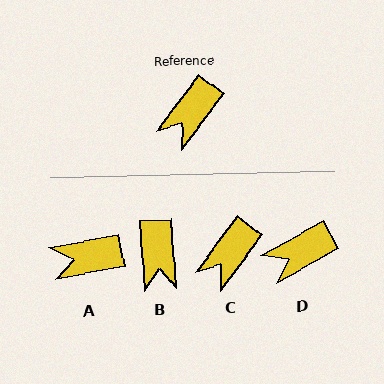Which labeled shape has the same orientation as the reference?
C.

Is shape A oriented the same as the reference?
No, it is off by about 42 degrees.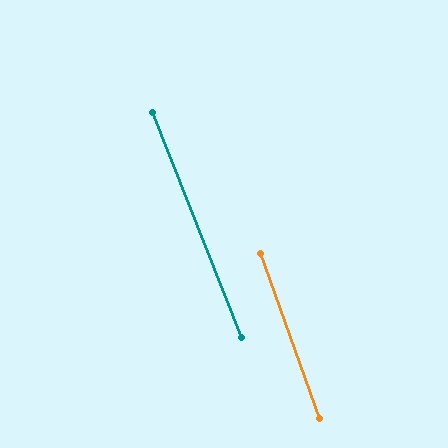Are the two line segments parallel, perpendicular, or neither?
Parallel — their directions differ by only 1.8°.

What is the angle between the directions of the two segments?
Approximately 2 degrees.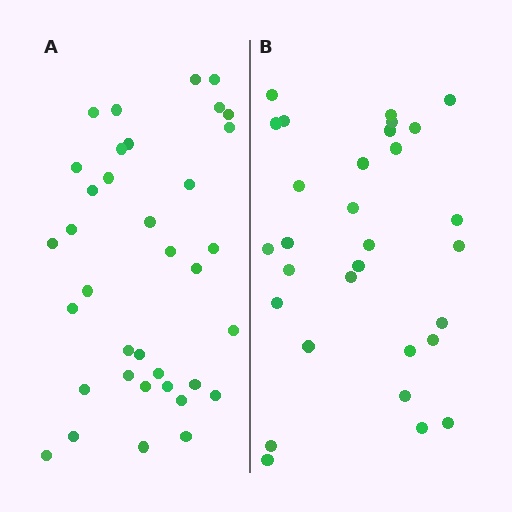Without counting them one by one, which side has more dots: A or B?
Region A (the left region) has more dots.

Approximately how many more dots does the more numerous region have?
Region A has about 6 more dots than region B.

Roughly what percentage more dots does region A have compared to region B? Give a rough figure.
About 20% more.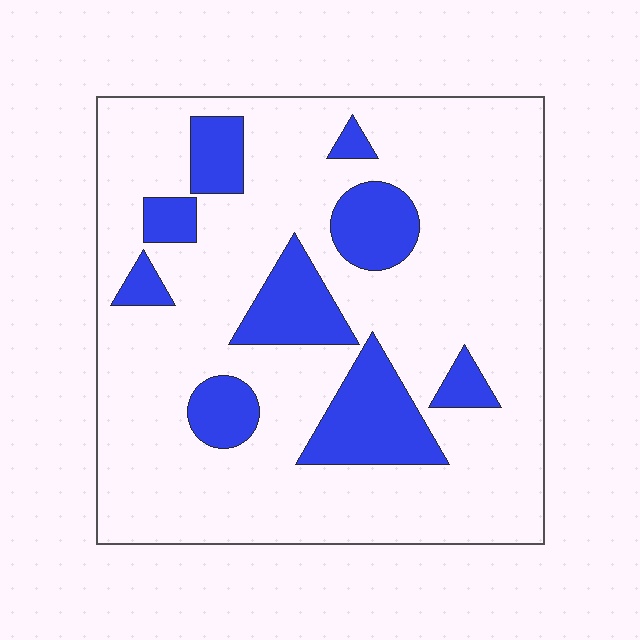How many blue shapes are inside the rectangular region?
9.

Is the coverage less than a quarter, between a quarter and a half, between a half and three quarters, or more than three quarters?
Less than a quarter.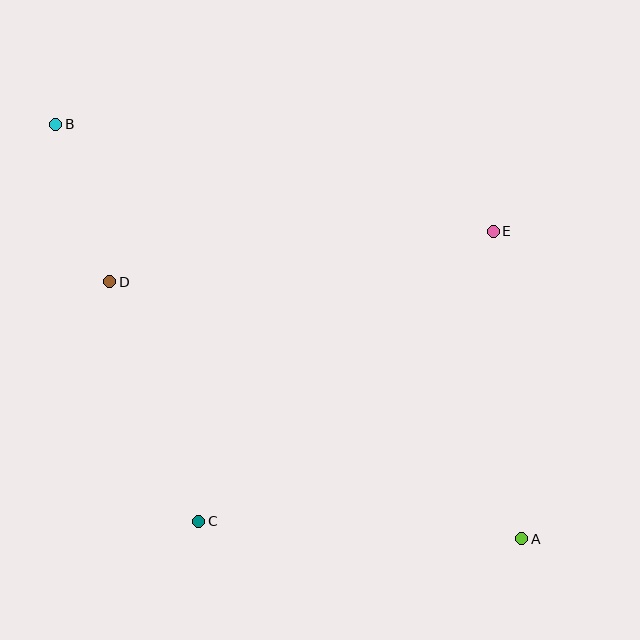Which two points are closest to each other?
Points B and D are closest to each other.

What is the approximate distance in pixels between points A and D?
The distance between A and D is approximately 486 pixels.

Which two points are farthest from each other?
Points A and B are farthest from each other.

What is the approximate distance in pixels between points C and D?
The distance between C and D is approximately 256 pixels.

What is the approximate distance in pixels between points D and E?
The distance between D and E is approximately 387 pixels.